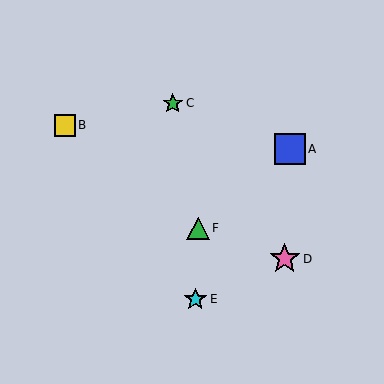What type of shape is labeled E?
Shape E is a cyan star.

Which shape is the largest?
The blue square (labeled A) is the largest.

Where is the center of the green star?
The center of the green star is at (173, 103).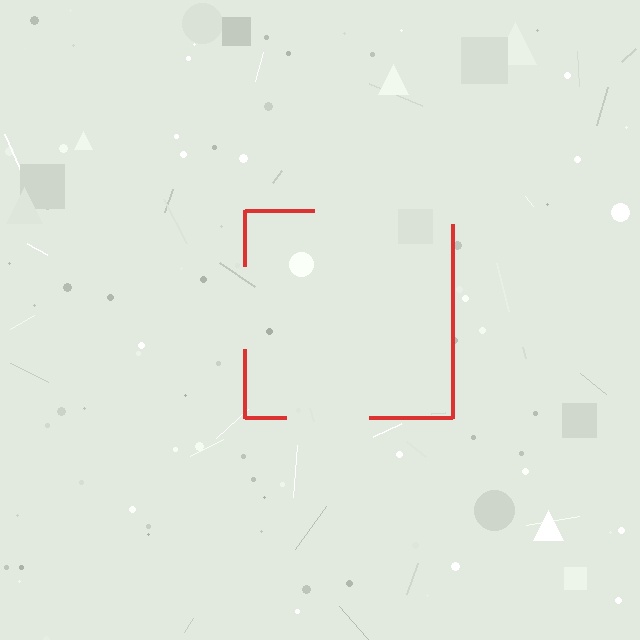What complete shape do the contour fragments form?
The contour fragments form a square.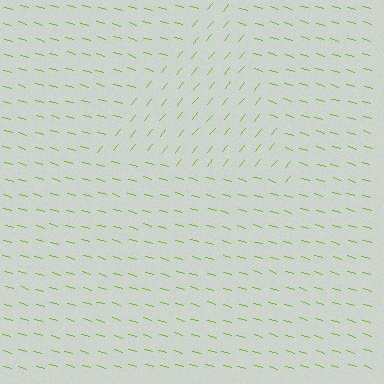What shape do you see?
I see a triangle.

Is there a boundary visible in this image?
Yes, there is a texture boundary formed by a change in line orientation.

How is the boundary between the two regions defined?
The boundary is defined purely by a change in line orientation (approximately 66 degrees difference). All lines are the same color and thickness.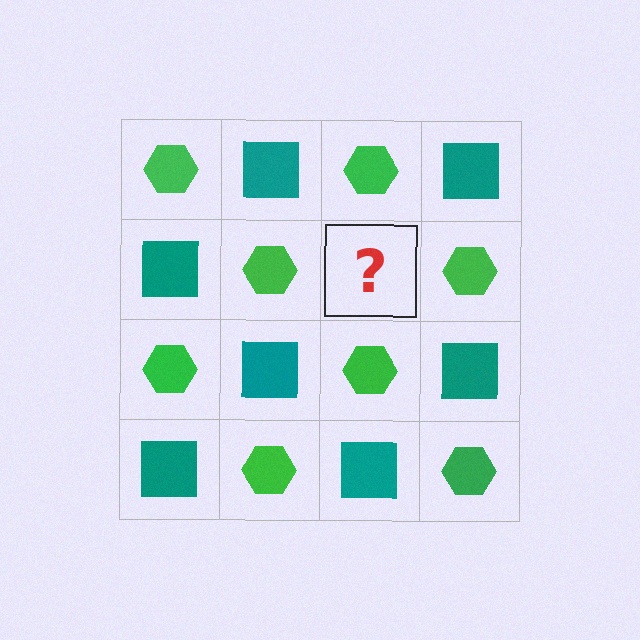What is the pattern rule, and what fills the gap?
The rule is that it alternates green hexagon and teal square in a checkerboard pattern. The gap should be filled with a teal square.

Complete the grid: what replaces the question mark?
The question mark should be replaced with a teal square.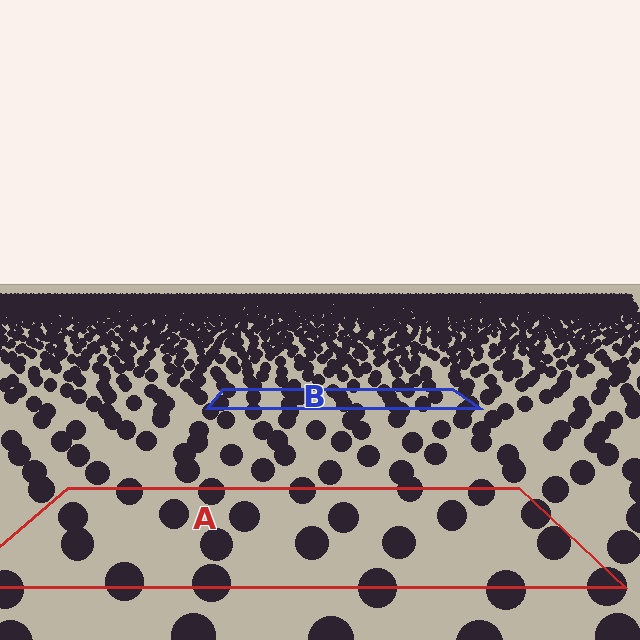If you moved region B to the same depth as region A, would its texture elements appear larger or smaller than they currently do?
They would appear larger. At a closer depth, the same texture elements are projected at a bigger on-screen size.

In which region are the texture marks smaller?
The texture marks are smaller in region B, because it is farther away.